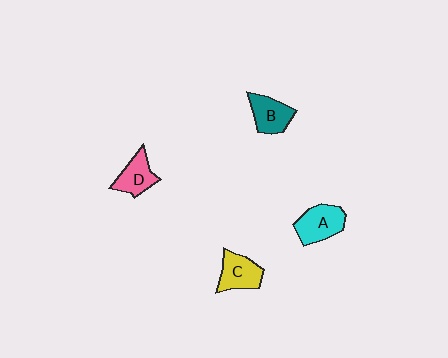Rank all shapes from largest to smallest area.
From largest to smallest: A (cyan), C (yellow), B (teal), D (pink).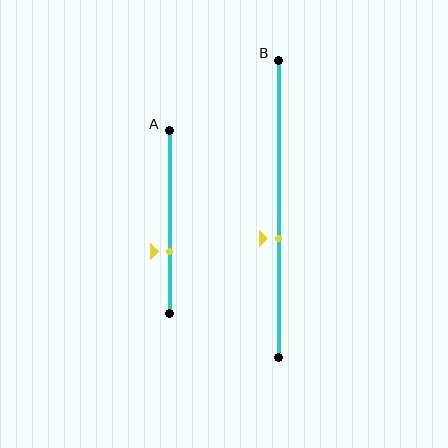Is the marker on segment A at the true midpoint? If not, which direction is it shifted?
No, the marker on segment A is shifted downward by about 16% of the segment length.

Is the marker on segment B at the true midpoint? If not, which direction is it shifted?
No, the marker on segment B is shifted downward by about 10% of the segment length.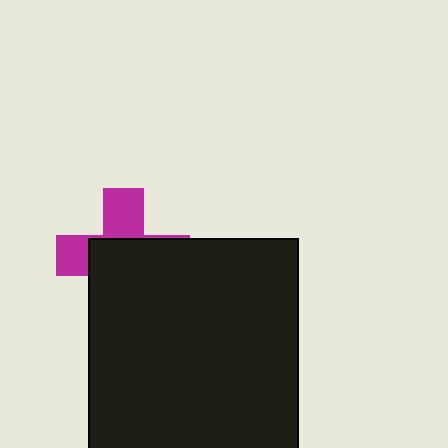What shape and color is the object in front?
The object in front is a black rectangle.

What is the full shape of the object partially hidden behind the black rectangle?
The partially hidden object is a magenta cross.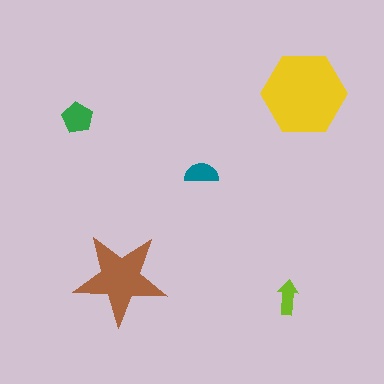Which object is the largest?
The yellow hexagon.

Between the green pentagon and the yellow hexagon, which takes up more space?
The yellow hexagon.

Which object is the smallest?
The lime arrow.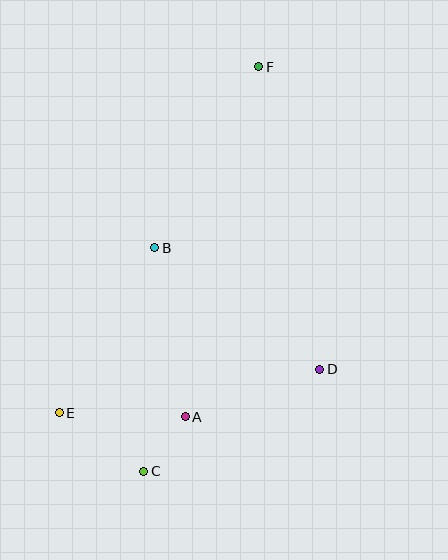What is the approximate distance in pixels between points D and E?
The distance between D and E is approximately 264 pixels.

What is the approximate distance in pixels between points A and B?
The distance between A and B is approximately 172 pixels.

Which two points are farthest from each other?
Points C and F are farthest from each other.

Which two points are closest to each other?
Points A and C are closest to each other.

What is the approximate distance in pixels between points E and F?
The distance between E and F is approximately 399 pixels.